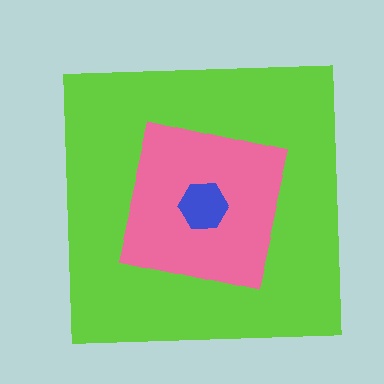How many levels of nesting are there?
3.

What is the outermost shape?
The lime square.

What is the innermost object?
The blue hexagon.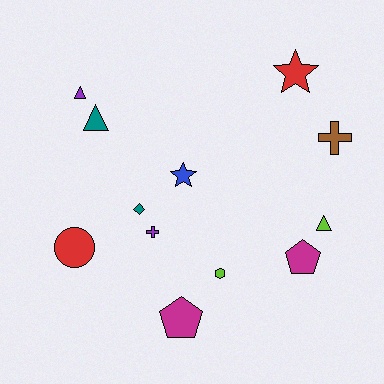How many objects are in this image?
There are 12 objects.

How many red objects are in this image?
There are 2 red objects.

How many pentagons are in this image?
There are 2 pentagons.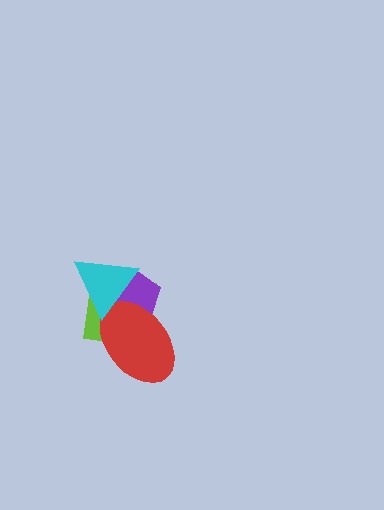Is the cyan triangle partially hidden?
No, no other shape covers it.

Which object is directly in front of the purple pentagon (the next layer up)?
The red ellipse is directly in front of the purple pentagon.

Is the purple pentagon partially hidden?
Yes, it is partially covered by another shape.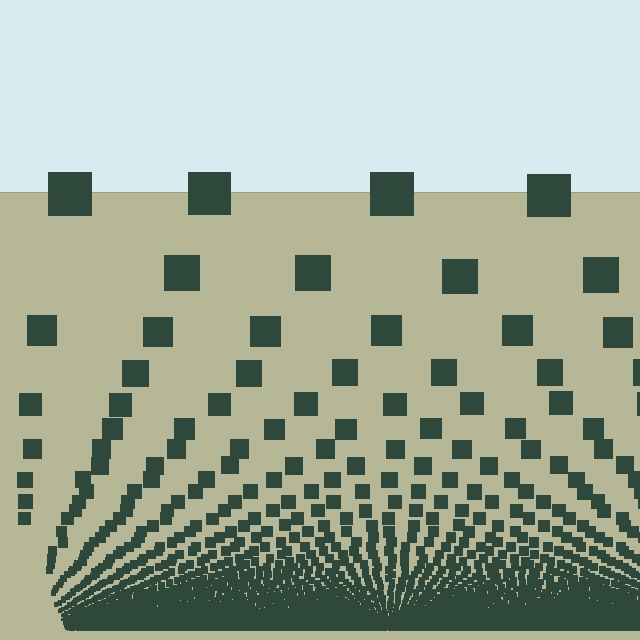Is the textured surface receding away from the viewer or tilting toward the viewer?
The surface appears to tilt toward the viewer. Texture elements get larger and sparser toward the top.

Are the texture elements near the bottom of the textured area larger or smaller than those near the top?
Smaller. The gradient is inverted — elements near the bottom are smaller and denser.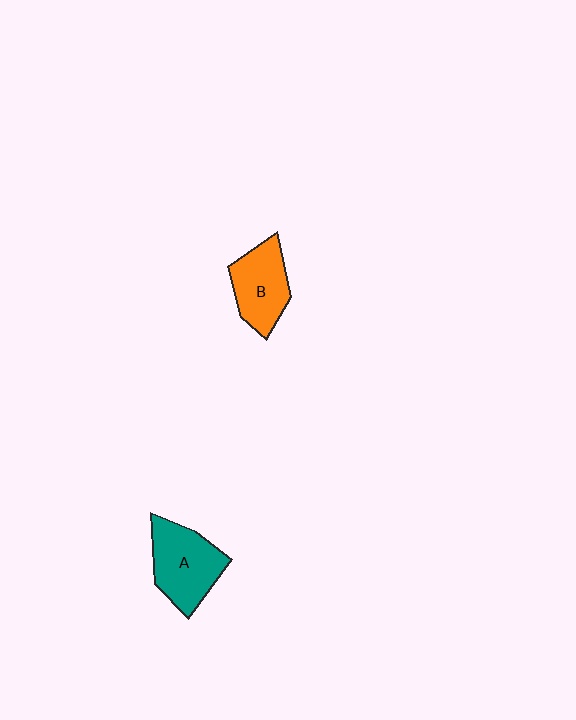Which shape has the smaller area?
Shape B (orange).